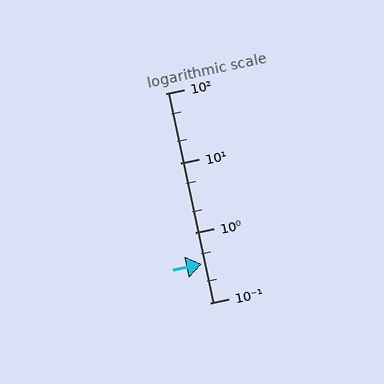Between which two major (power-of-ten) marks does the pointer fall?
The pointer is between 0.1 and 1.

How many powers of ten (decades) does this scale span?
The scale spans 3 decades, from 0.1 to 100.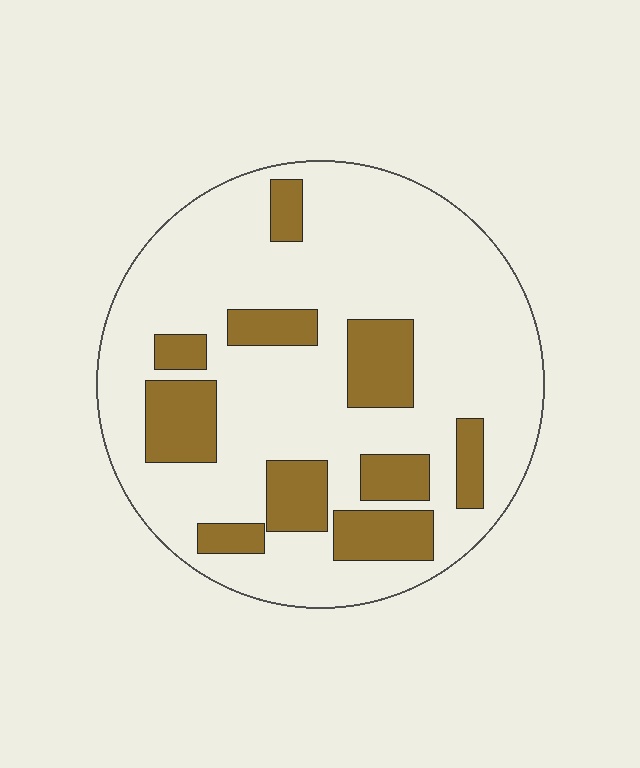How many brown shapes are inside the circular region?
10.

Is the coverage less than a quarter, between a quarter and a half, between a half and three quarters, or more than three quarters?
Less than a quarter.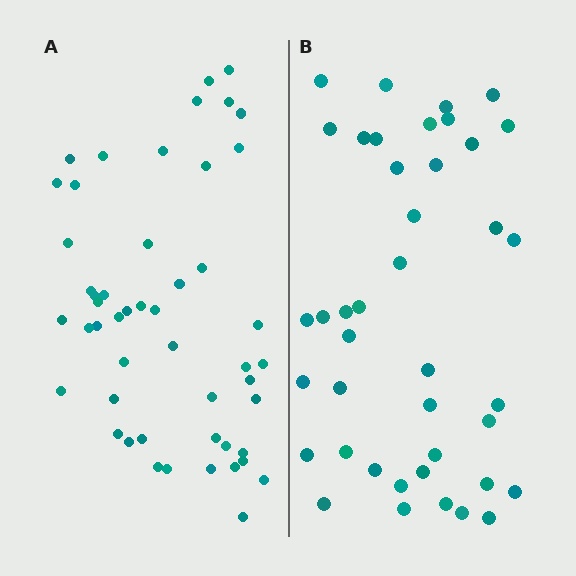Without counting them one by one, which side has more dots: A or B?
Region A (the left region) has more dots.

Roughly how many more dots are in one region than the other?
Region A has roughly 8 or so more dots than region B.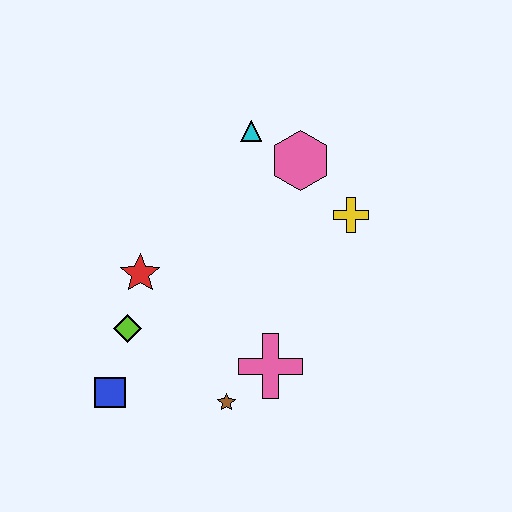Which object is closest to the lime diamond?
The red star is closest to the lime diamond.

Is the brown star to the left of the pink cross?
Yes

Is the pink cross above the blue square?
Yes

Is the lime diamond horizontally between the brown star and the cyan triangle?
No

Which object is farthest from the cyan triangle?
The blue square is farthest from the cyan triangle.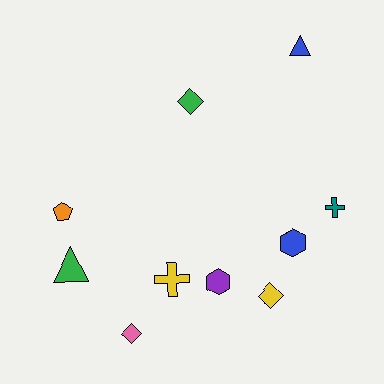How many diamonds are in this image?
There are 3 diamonds.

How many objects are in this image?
There are 10 objects.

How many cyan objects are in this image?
There are no cyan objects.